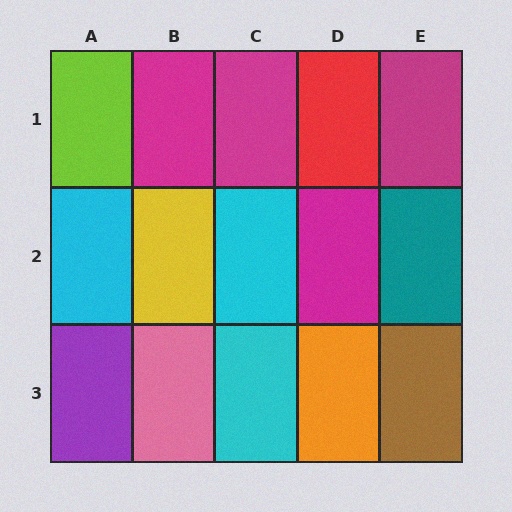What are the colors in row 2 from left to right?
Cyan, yellow, cyan, magenta, teal.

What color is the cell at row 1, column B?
Magenta.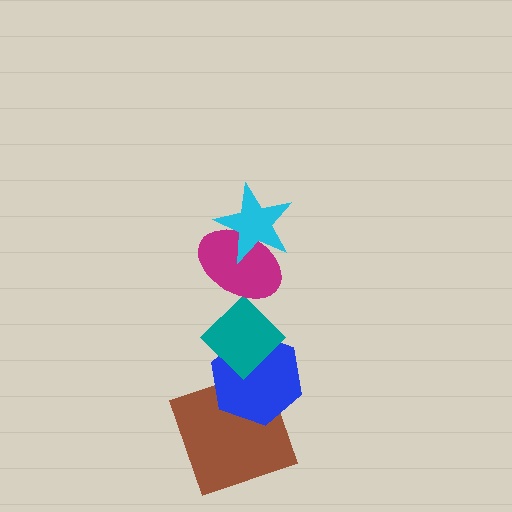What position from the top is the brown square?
The brown square is 5th from the top.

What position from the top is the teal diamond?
The teal diamond is 3rd from the top.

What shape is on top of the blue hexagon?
The teal diamond is on top of the blue hexagon.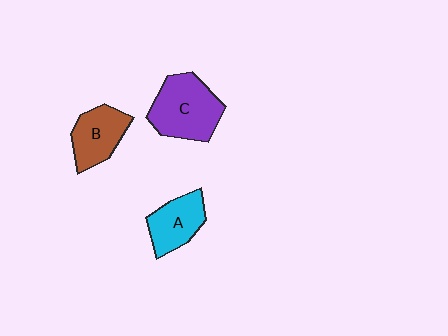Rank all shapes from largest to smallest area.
From largest to smallest: C (purple), B (brown), A (cyan).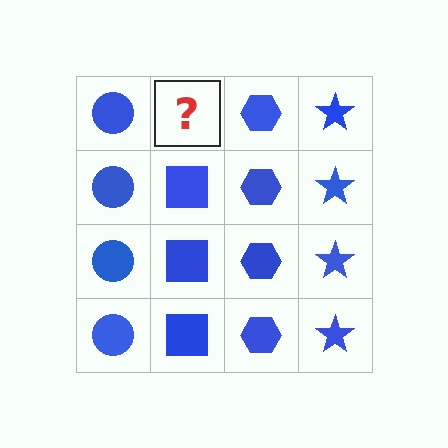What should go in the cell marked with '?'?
The missing cell should contain a blue square.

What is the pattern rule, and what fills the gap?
The rule is that each column has a consistent shape. The gap should be filled with a blue square.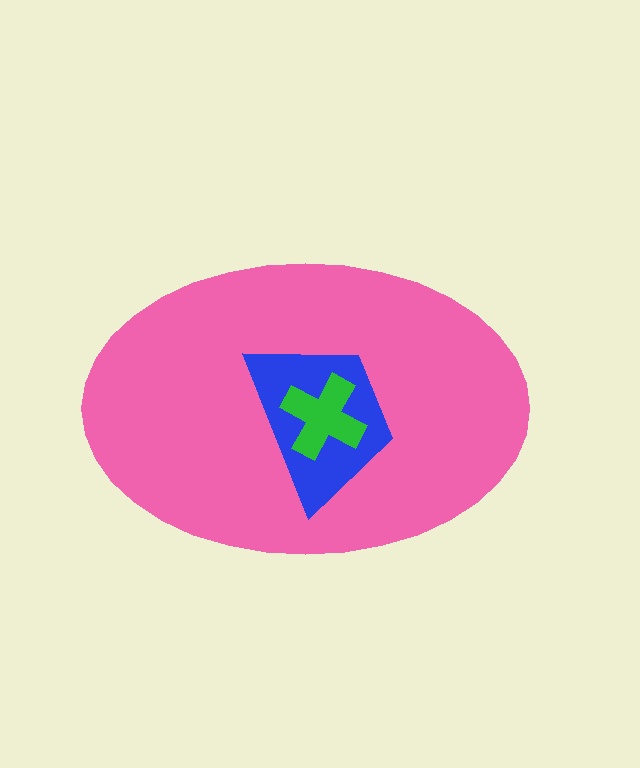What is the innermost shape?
The green cross.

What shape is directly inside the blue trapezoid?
The green cross.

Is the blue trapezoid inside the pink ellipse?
Yes.